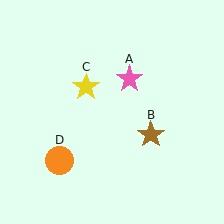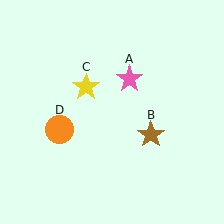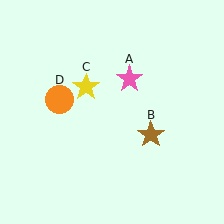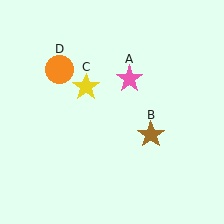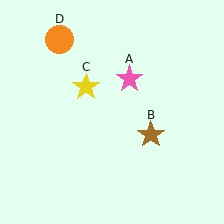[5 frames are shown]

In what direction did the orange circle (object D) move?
The orange circle (object D) moved up.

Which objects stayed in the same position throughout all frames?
Pink star (object A) and brown star (object B) and yellow star (object C) remained stationary.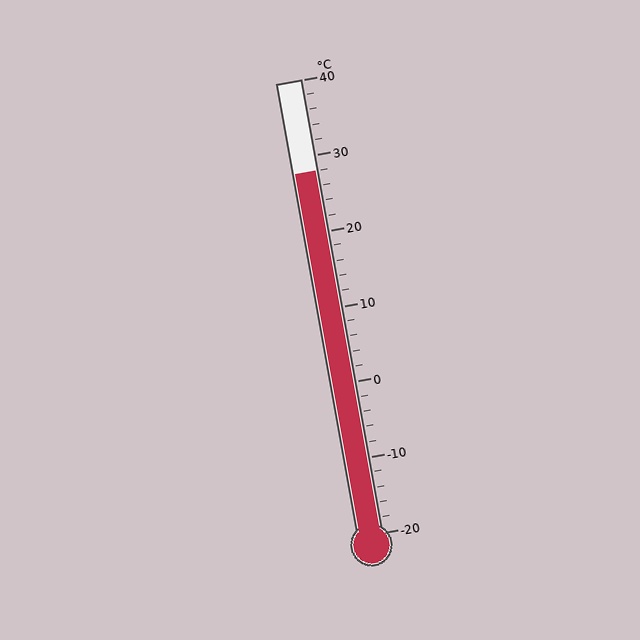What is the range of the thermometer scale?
The thermometer scale ranges from -20°C to 40°C.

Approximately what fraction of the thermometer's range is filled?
The thermometer is filled to approximately 80% of its range.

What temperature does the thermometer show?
The thermometer shows approximately 28°C.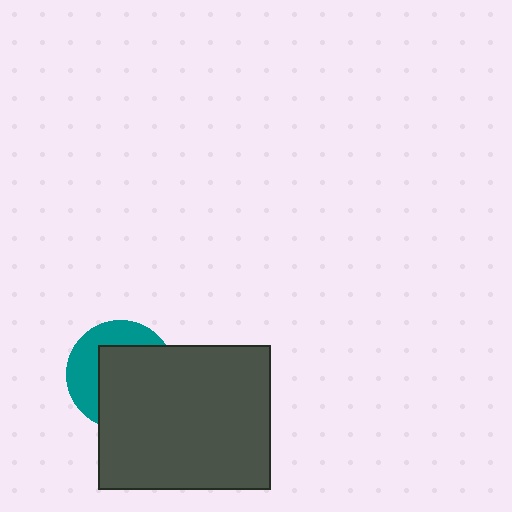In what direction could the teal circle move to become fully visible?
The teal circle could move toward the upper-left. That would shift it out from behind the dark gray rectangle entirely.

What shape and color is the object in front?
The object in front is a dark gray rectangle.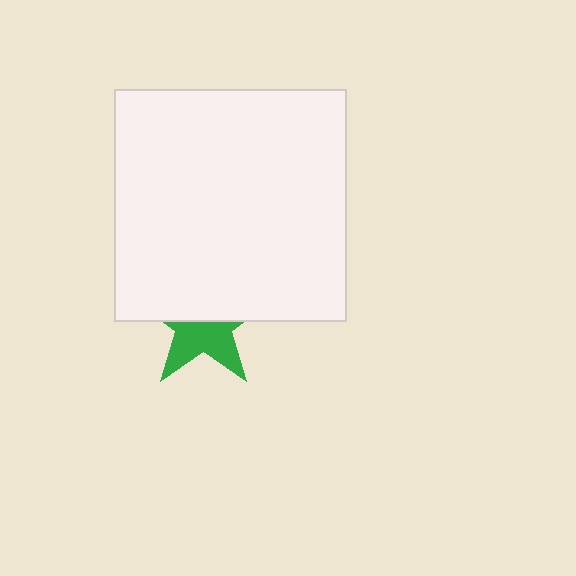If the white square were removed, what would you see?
You would see the complete green star.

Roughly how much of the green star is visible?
About half of it is visible (roughly 47%).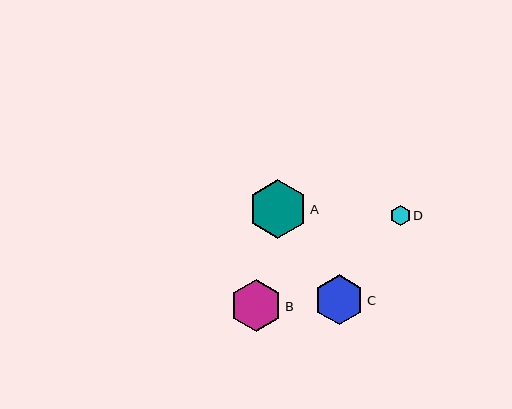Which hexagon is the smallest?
Hexagon D is the smallest with a size of approximately 20 pixels.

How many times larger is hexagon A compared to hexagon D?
Hexagon A is approximately 2.9 times the size of hexagon D.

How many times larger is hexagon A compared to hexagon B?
Hexagon A is approximately 1.1 times the size of hexagon B.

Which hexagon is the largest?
Hexagon A is the largest with a size of approximately 59 pixels.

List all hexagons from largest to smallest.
From largest to smallest: A, B, C, D.